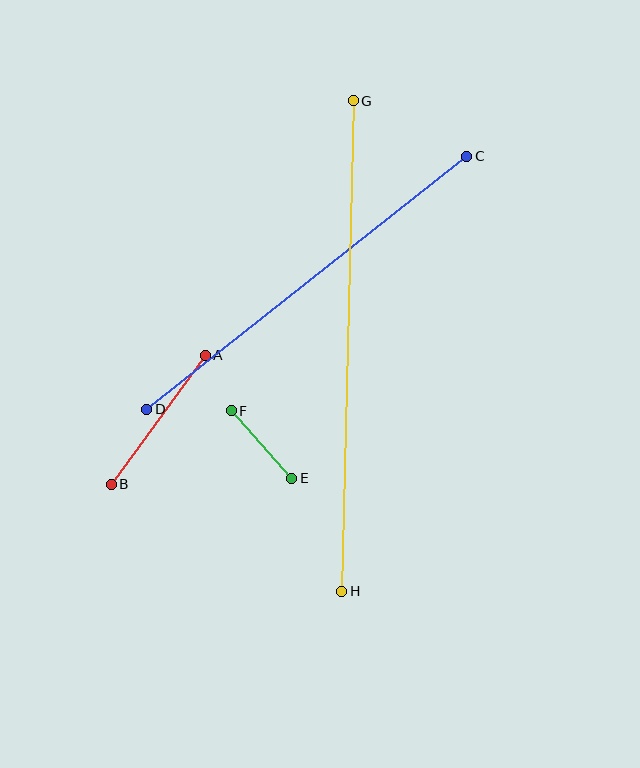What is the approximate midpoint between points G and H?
The midpoint is at approximately (348, 346) pixels.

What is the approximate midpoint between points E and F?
The midpoint is at approximately (261, 444) pixels.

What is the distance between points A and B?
The distance is approximately 160 pixels.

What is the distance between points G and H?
The distance is approximately 491 pixels.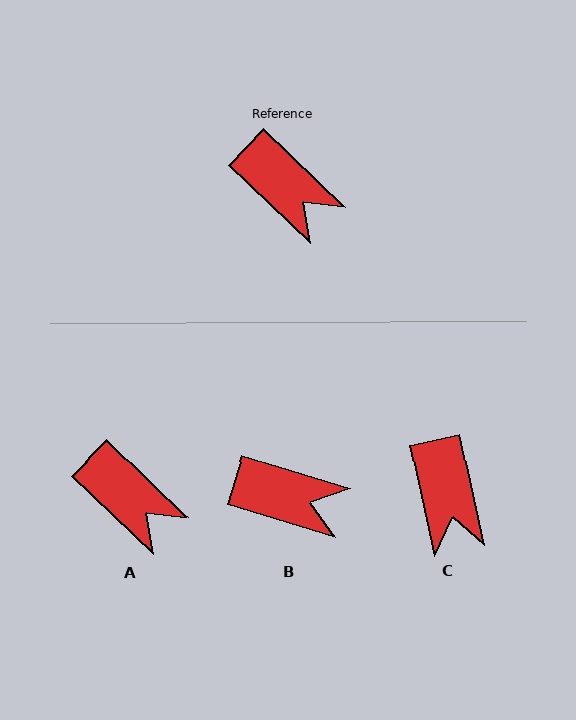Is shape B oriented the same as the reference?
No, it is off by about 27 degrees.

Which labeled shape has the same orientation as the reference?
A.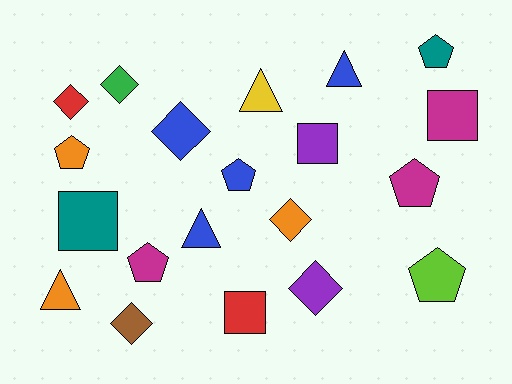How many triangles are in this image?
There are 4 triangles.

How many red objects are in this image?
There are 2 red objects.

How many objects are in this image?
There are 20 objects.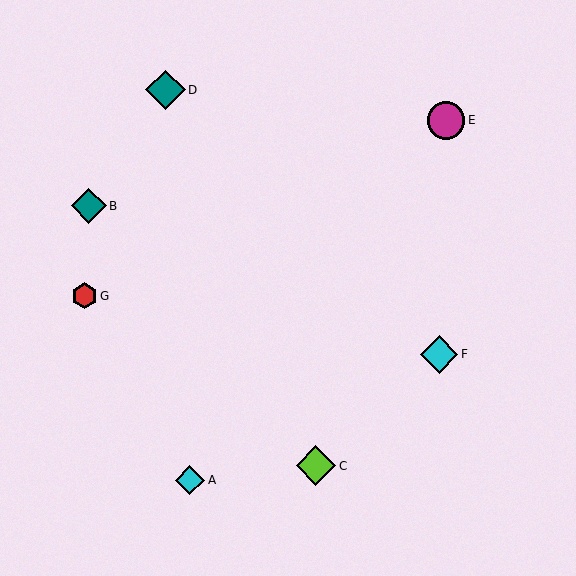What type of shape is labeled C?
Shape C is a lime diamond.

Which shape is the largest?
The lime diamond (labeled C) is the largest.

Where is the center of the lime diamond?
The center of the lime diamond is at (316, 466).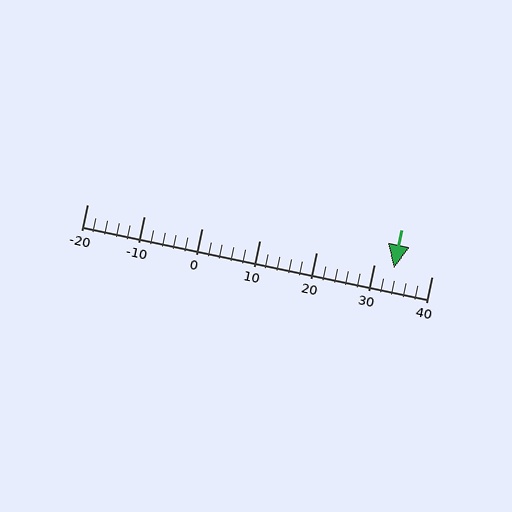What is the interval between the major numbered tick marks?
The major tick marks are spaced 10 units apart.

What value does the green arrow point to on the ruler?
The green arrow points to approximately 34.